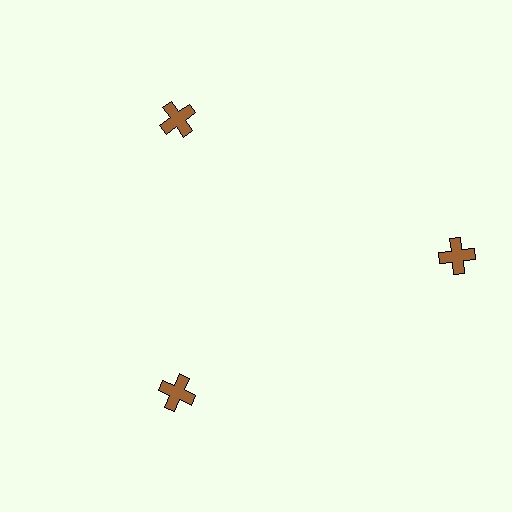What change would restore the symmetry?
The symmetry would be restored by moving it inward, back onto the ring so that all 3 crosses sit at equal angles and equal distance from the center.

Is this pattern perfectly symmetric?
No. The 3 brown crosses are arranged in a ring, but one element near the 3 o'clock position is pushed outward from the center, breaking the 3-fold rotational symmetry.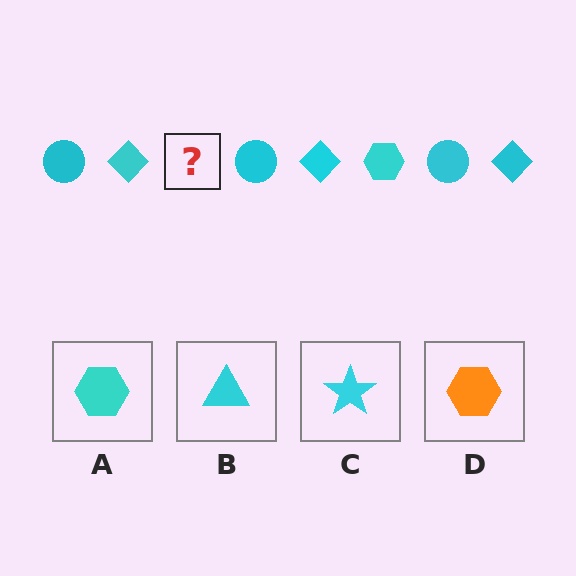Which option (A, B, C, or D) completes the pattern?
A.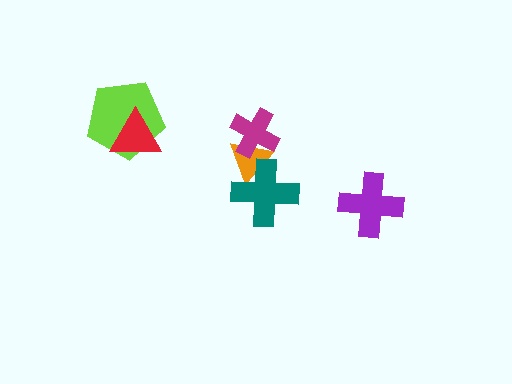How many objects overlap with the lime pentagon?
1 object overlaps with the lime pentagon.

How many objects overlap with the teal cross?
1 object overlaps with the teal cross.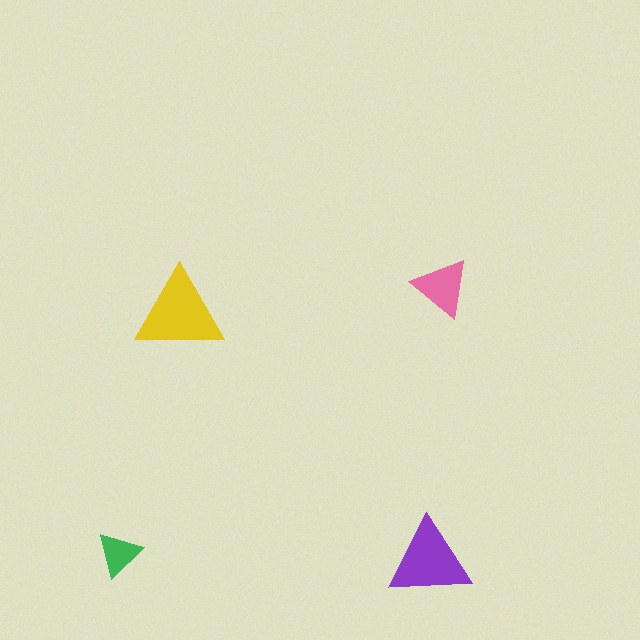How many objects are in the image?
There are 4 objects in the image.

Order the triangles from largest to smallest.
the yellow one, the purple one, the pink one, the green one.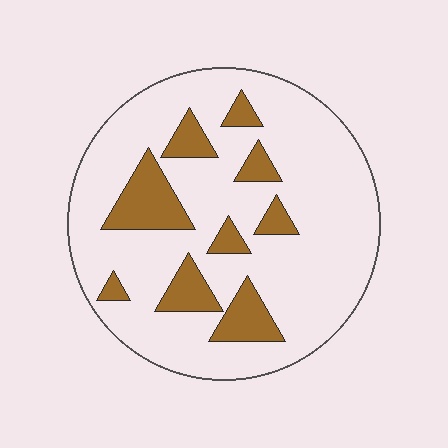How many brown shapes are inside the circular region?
9.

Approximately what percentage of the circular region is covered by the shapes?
Approximately 20%.